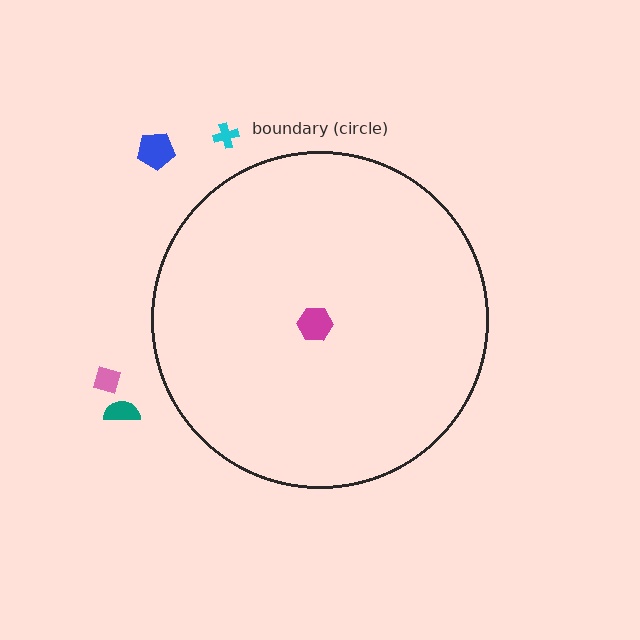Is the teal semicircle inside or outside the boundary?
Outside.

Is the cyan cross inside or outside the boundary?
Outside.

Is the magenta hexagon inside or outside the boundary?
Inside.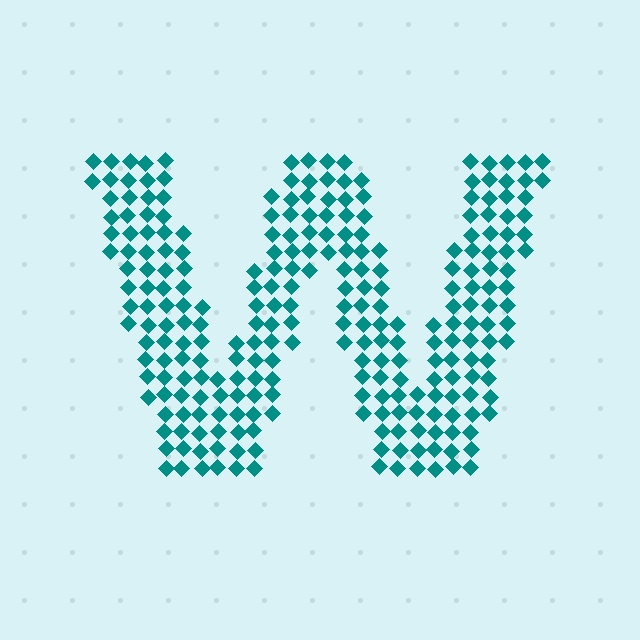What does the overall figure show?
The overall figure shows the letter W.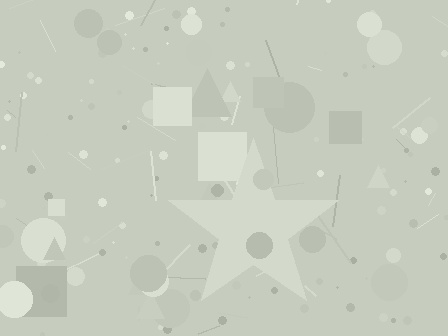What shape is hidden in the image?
A star is hidden in the image.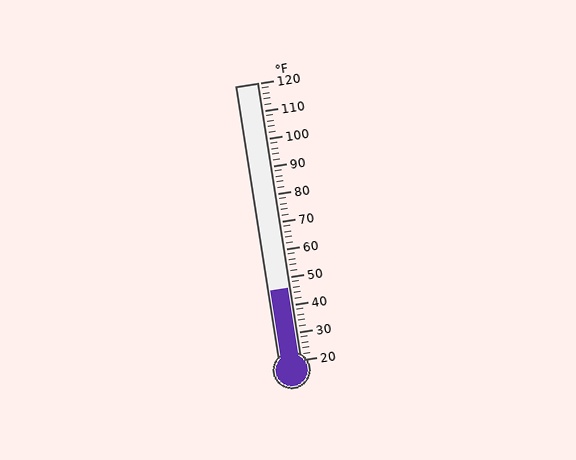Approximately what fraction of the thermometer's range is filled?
The thermometer is filled to approximately 25% of its range.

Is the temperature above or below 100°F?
The temperature is below 100°F.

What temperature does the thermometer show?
The thermometer shows approximately 46°F.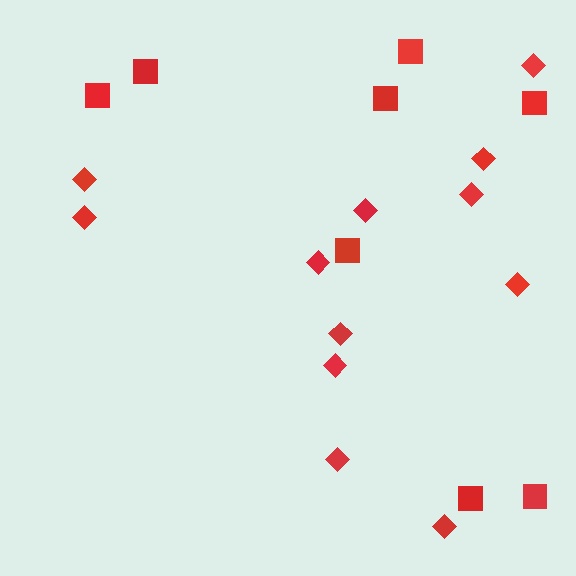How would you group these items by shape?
There are 2 groups: one group of squares (8) and one group of diamonds (12).